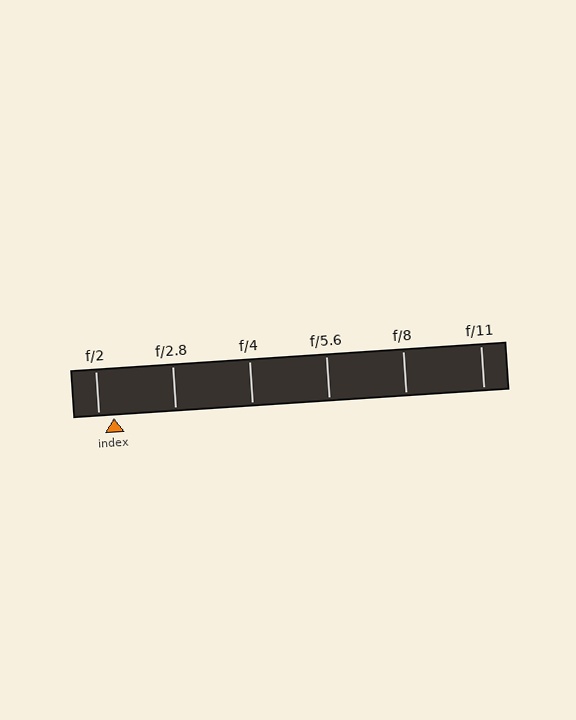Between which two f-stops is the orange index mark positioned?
The index mark is between f/2 and f/2.8.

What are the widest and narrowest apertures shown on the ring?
The widest aperture shown is f/2 and the narrowest is f/11.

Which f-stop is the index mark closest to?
The index mark is closest to f/2.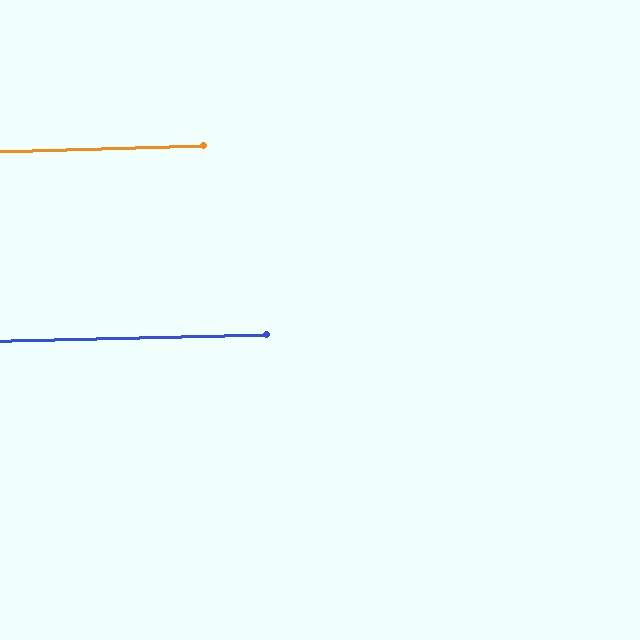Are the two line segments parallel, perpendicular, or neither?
Parallel — their directions differ by only 0.2°.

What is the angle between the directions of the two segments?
Approximately 0 degrees.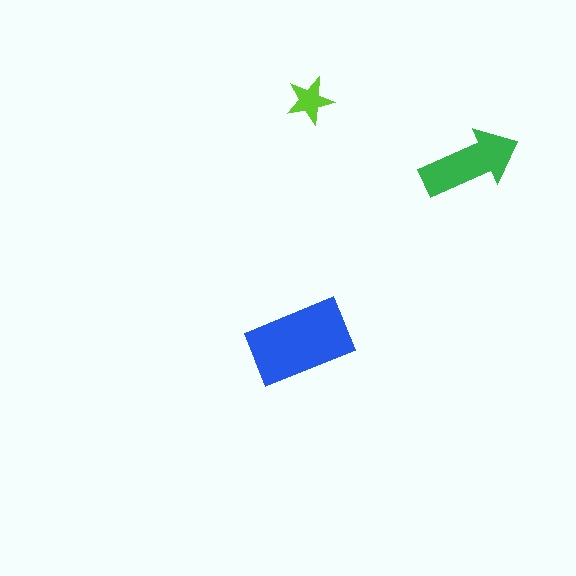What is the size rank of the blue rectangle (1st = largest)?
1st.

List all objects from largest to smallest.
The blue rectangle, the green arrow, the lime star.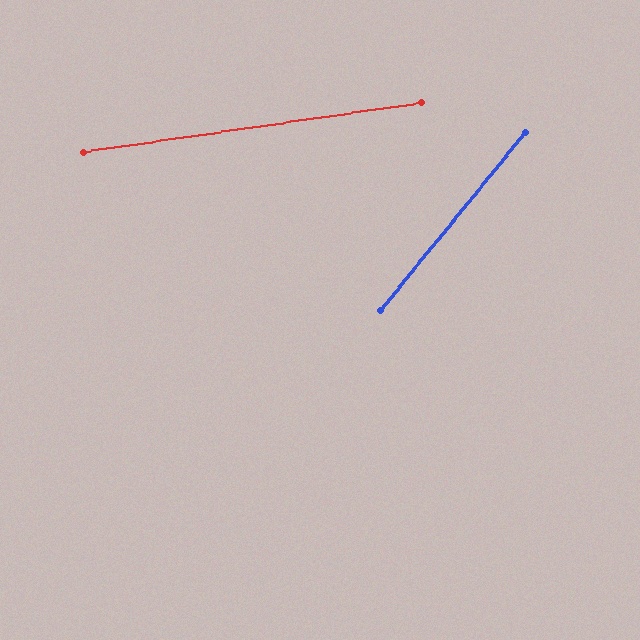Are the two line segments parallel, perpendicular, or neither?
Neither parallel nor perpendicular — they differ by about 43°.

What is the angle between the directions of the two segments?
Approximately 43 degrees.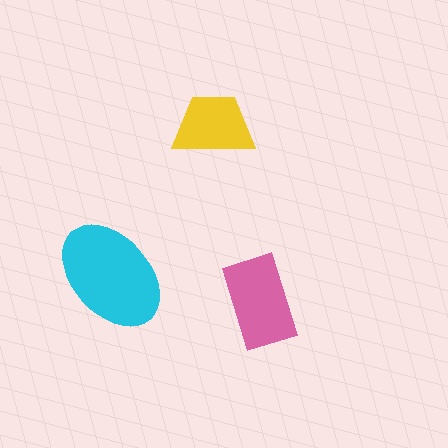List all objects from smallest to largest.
The yellow trapezoid, the pink rectangle, the cyan ellipse.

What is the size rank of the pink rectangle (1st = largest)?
2nd.